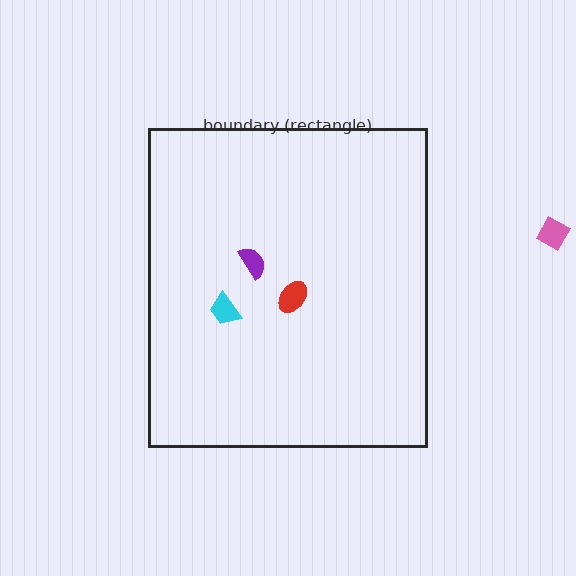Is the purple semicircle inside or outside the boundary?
Inside.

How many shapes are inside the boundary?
3 inside, 1 outside.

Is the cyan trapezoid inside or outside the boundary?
Inside.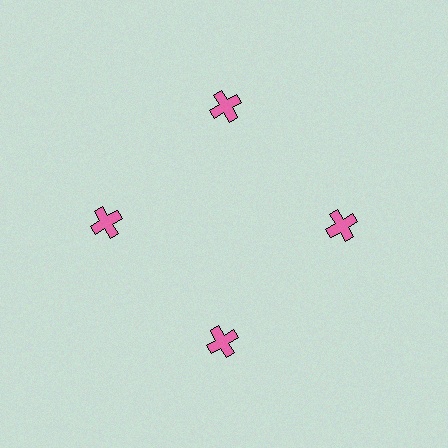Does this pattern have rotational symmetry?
Yes, this pattern has 4-fold rotational symmetry. It looks the same after rotating 90 degrees around the center.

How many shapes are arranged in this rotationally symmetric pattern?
There are 4 shapes, arranged in 4 groups of 1.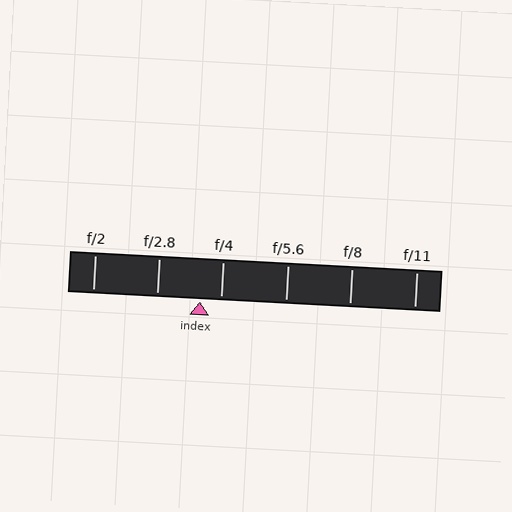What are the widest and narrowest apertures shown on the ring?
The widest aperture shown is f/2 and the narrowest is f/11.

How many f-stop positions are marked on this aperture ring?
There are 6 f-stop positions marked.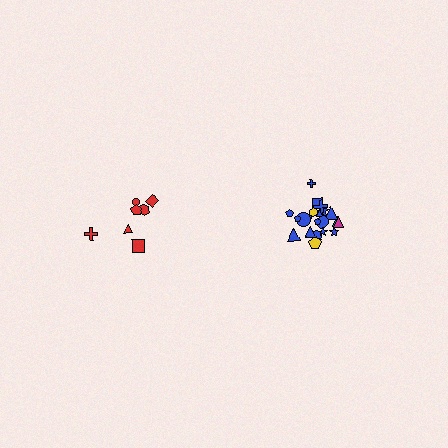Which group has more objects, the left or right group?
The right group.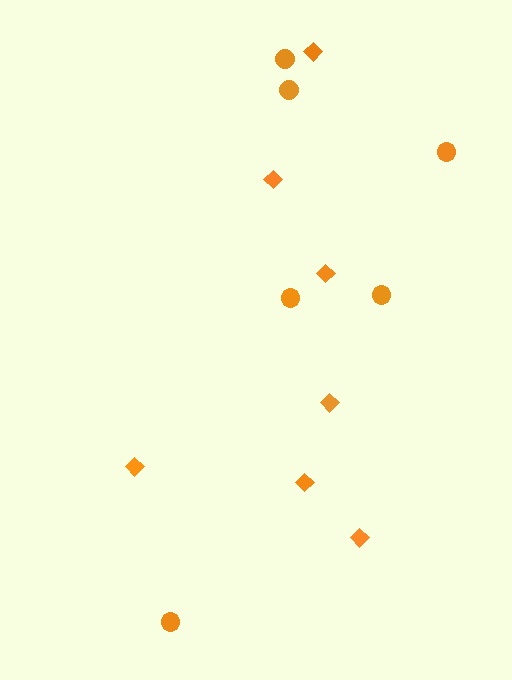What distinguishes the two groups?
There are 2 groups: one group of diamonds (7) and one group of circles (6).